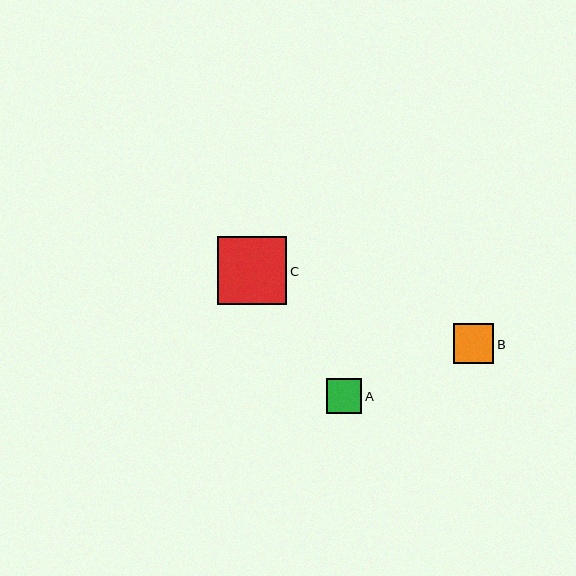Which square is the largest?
Square C is the largest with a size of approximately 69 pixels.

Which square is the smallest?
Square A is the smallest with a size of approximately 35 pixels.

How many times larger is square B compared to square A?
Square B is approximately 1.1 times the size of square A.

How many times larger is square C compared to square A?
Square C is approximately 2.0 times the size of square A.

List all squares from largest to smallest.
From largest to smallest: C, B, A.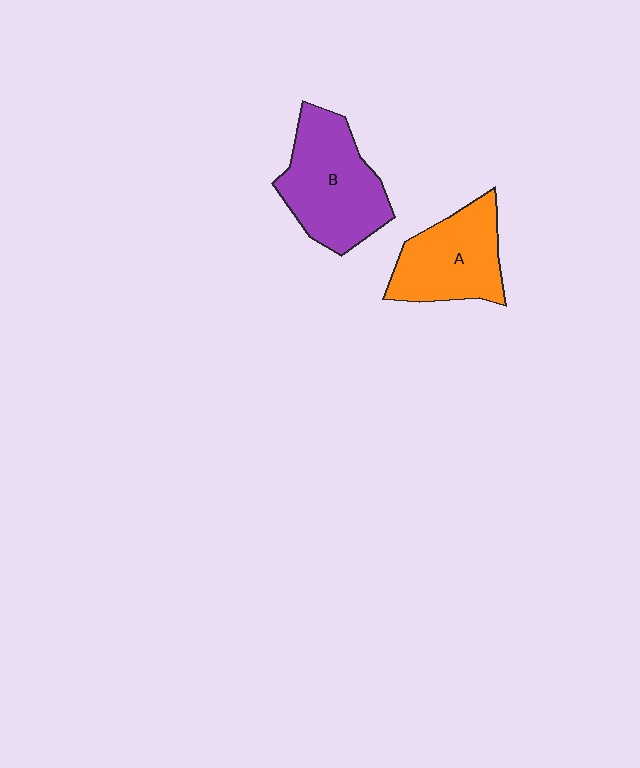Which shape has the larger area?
Shape B (purple).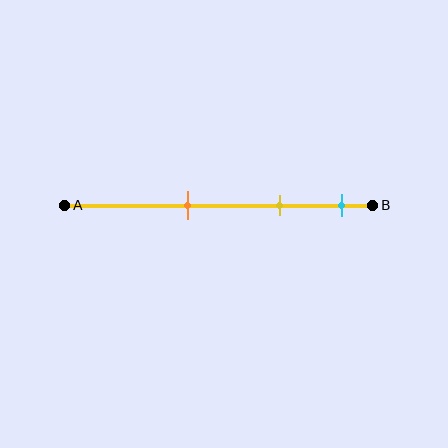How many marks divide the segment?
There are 3 marks dividing the segment.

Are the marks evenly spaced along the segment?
Yes, the marks are approximately evenly spaced.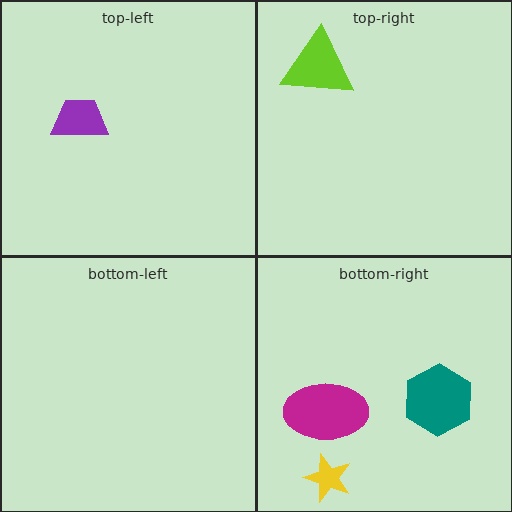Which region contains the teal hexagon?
The bottom-right region.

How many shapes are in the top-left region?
1.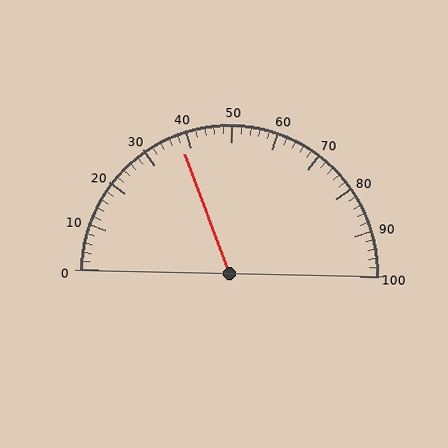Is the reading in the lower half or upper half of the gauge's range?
The reading is in the lower half of the range (0 to 100).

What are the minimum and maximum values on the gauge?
The gauge ranges from 0 to 100.